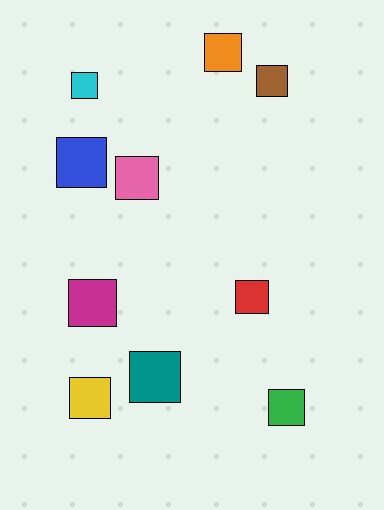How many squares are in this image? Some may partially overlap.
There are 10 squares.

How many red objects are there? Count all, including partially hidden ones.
There is 1 red object.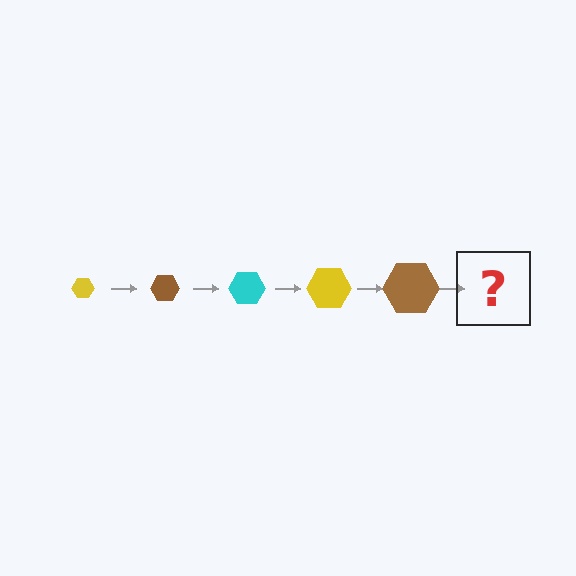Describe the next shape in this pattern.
It should be a cyan hexagon, larger than the previous one.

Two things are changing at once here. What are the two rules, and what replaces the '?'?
The two rules are that the hexagon grows larger each step and the color cycles through yellow, brown, and cyan. The '?' should be a cyan hexagon, larger than the previous one.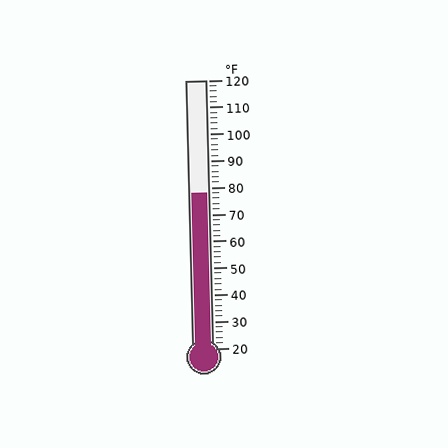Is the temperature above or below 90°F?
The temperature is below 90°F.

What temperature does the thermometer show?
The thermometer shows approximately 78°F.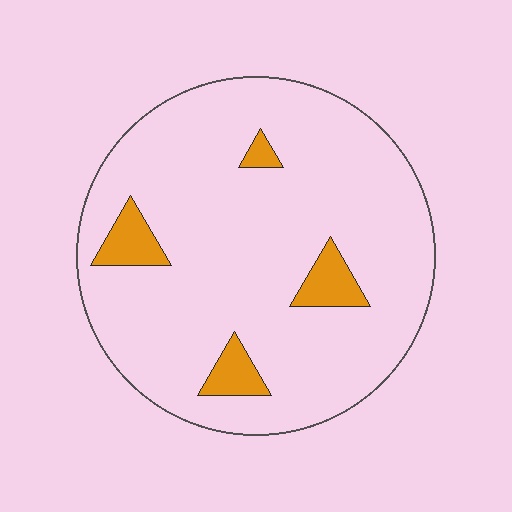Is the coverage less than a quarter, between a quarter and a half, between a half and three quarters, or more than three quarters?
Less than a quarter.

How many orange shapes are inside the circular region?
4.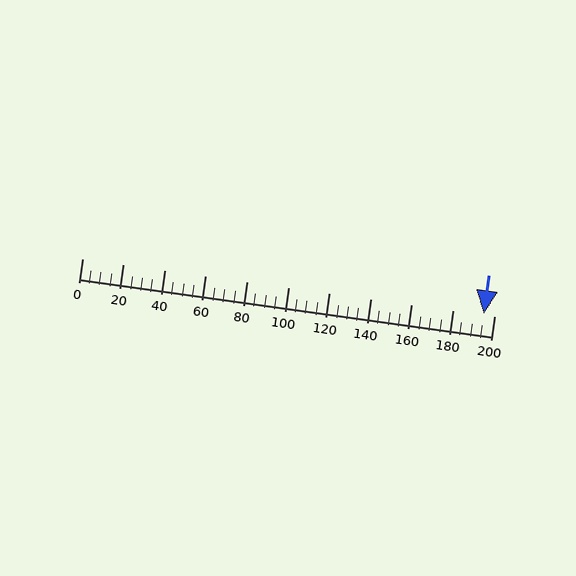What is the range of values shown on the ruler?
The ruler shows values from 0 to 200.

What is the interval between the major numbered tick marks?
The major tick marks are spaced 20 units apart.